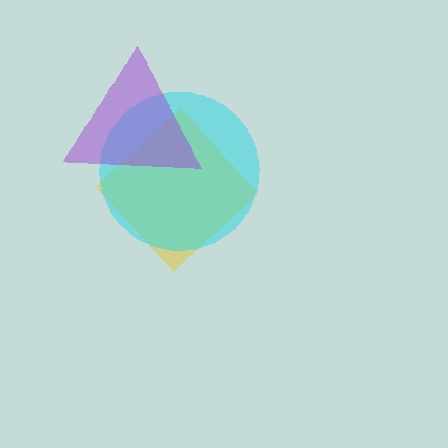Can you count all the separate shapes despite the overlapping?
Yes, there are 3 separate shapes.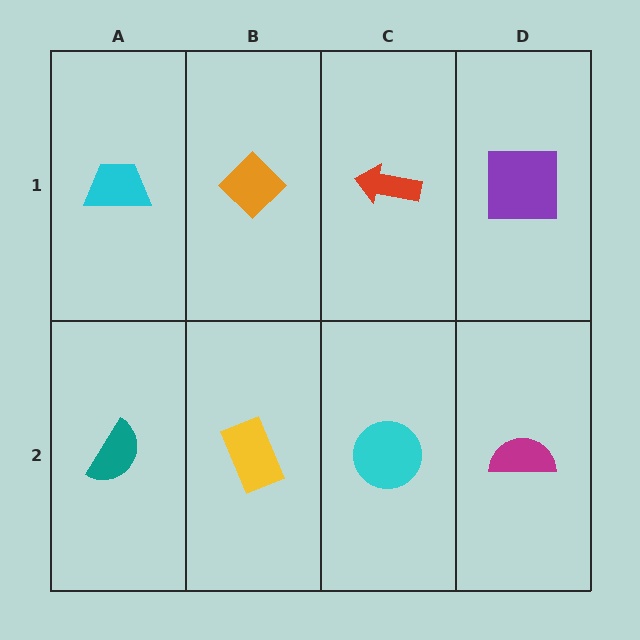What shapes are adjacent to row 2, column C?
A red arrow (row 1, column C), a yellow rectangle (row 2, column B), a magenta semicircle (row 2, column D).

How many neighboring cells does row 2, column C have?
3.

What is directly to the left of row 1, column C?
An orange diamond.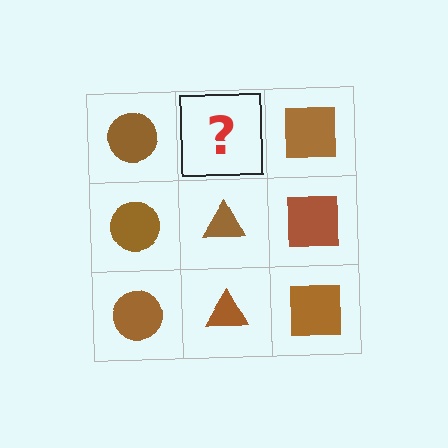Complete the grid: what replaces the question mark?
The question mark should be replaced with a brown triangle.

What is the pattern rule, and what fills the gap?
The rule is that each column has a consistent shape. The gap should be filled with a brown triangle.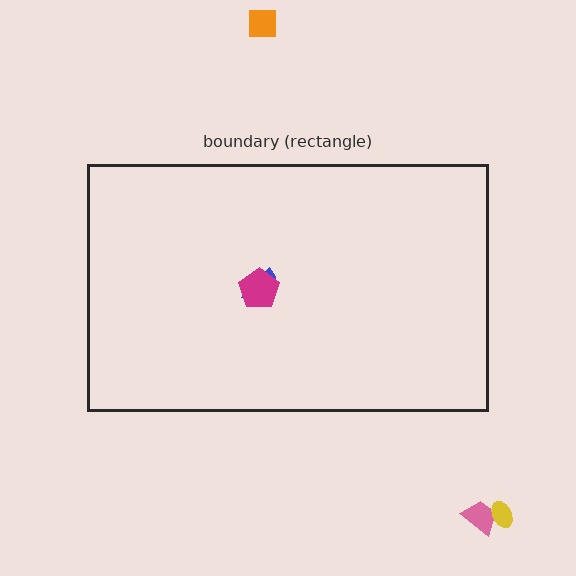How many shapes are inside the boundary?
2 inside, 3 outside.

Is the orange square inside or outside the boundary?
Outside.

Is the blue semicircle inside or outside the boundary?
Inside.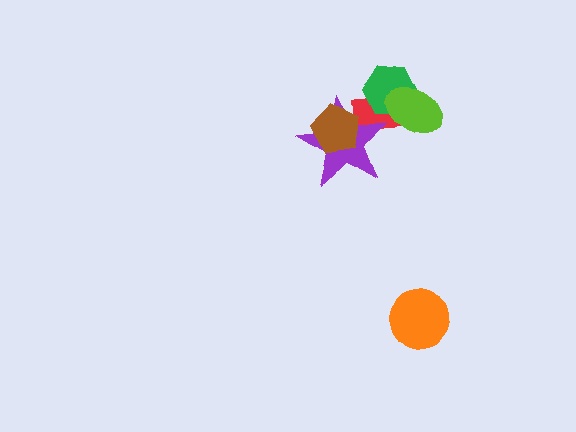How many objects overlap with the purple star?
2 objects overlap with the purple star.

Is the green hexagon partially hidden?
Yes, it is partially covered by another shape.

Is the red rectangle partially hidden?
Yes, it is partially covered by another shape.